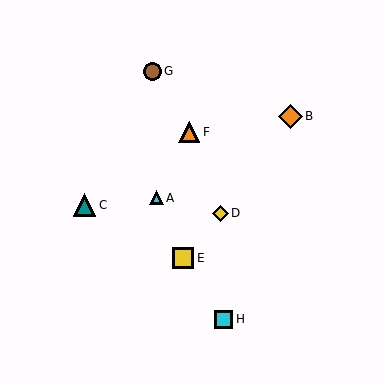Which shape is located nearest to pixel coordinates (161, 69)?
The brown circle (labeled G) at (152, 71) is nearest to that location.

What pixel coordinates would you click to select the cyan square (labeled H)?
Click at (224, 319) to select the cyan square H.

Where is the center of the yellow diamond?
The center of the yellow diamond is at (220, 213).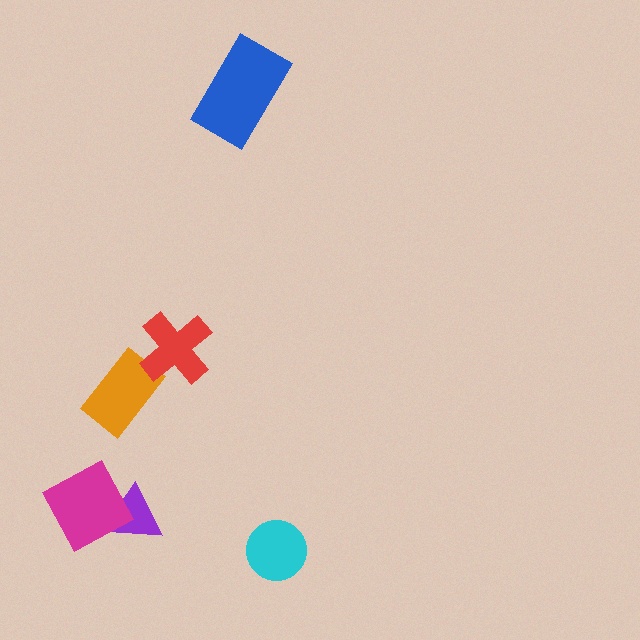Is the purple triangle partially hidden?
Yes, it is partially covered by another shape.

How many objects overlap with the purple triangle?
1 object overlaps with the purple triangle.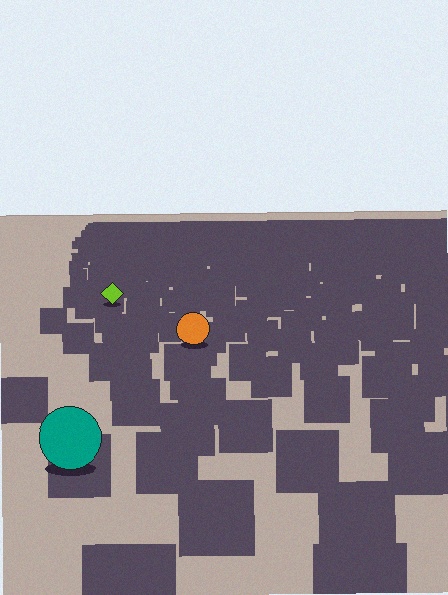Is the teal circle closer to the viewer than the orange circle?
Yes. The teal circle is closer — you can tell from the texture gradient: the ground texture is coarser near it.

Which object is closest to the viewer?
The teal circle is closest. The texture marks near it are larger and more spread out.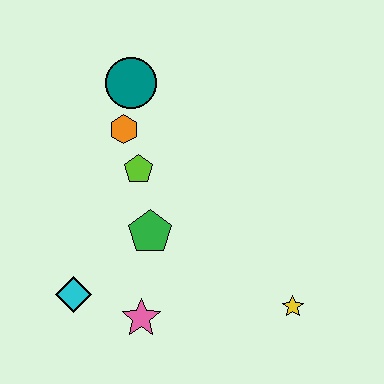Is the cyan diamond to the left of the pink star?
Yes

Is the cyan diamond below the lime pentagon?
Yes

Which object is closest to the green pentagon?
The lime pentagon is closest to the green pentagon.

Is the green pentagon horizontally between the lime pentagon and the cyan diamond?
No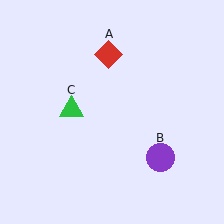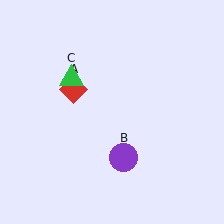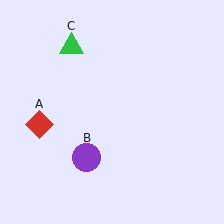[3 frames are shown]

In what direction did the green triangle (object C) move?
The green triangle (object C) moved up.